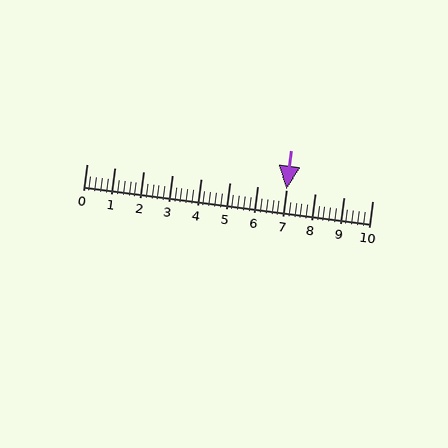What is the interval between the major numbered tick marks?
The major tick marks are spaced 1 units apart.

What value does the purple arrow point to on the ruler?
The purple arrow points to approximately 7.0.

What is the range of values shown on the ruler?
The ruler shows values from 0 to 10.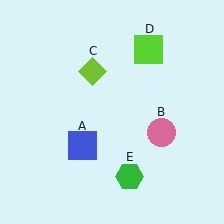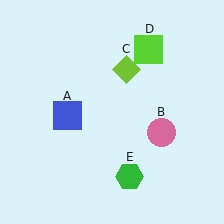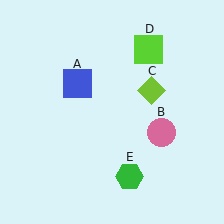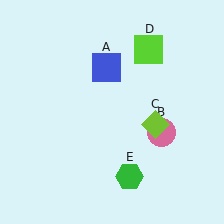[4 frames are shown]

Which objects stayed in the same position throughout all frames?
Pink circle (object B) and lime square (object D) and green hexagon (object E) remained stationary.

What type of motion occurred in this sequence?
The blue square (object A), lime diamond (object C) rotated clockwise around the center of the scene.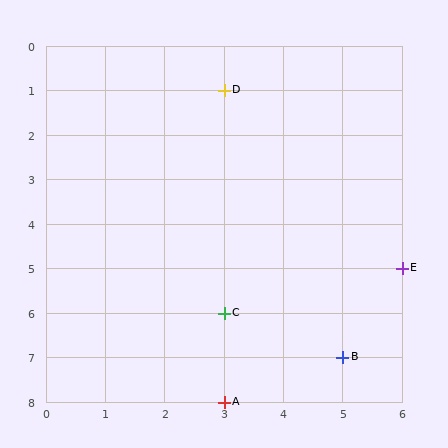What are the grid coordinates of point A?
Point A is at grid coordinates (3, 8).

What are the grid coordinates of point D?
Point D is at grid coordinates (3, 1).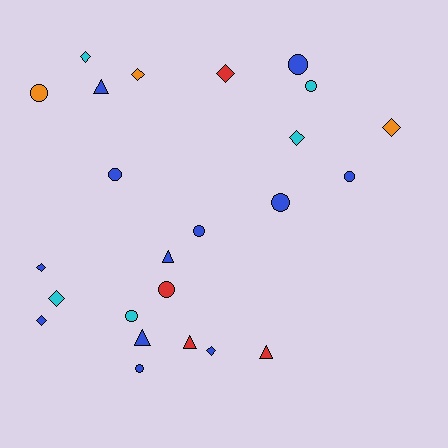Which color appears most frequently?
Blue, with 12 objects.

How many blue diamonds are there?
There are 3 blue diamonds.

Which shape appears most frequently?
Circle, with 10 objects.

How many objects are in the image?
There are 24 objects.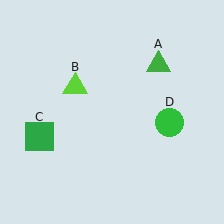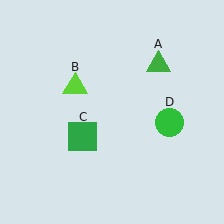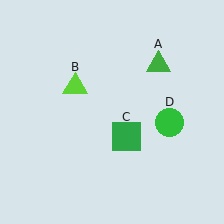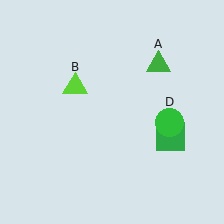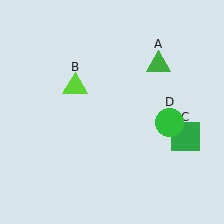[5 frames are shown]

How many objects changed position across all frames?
1 object changed position: green square (object C).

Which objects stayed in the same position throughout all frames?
Green triangle (object A) and lime triangle (object B) and green circle (object D) remained stationary.